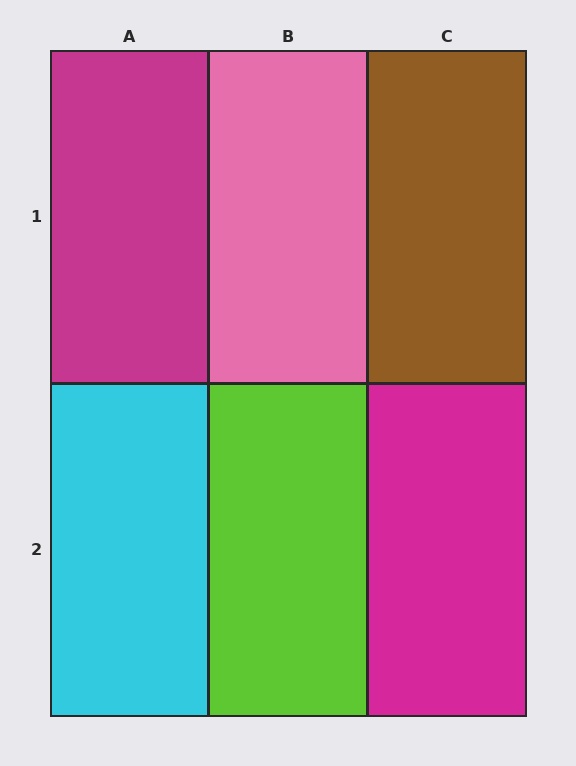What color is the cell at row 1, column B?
Pink.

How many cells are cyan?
1 cell is cyan.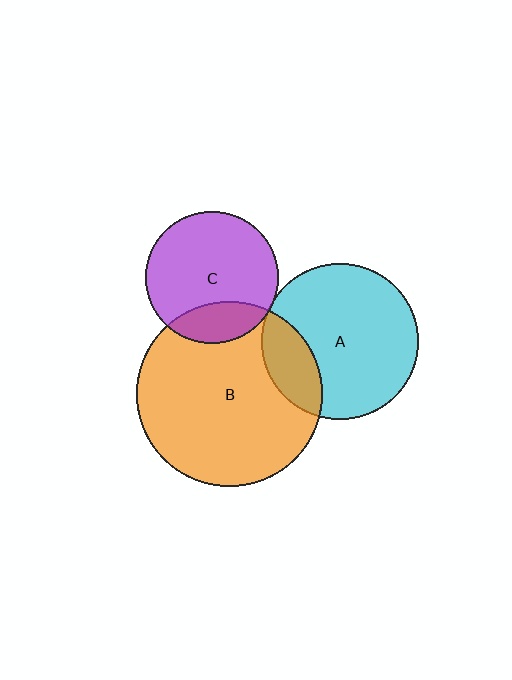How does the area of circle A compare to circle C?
Approximately 1.4 times.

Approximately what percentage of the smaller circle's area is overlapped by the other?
Approximately 20%.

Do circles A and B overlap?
Yes.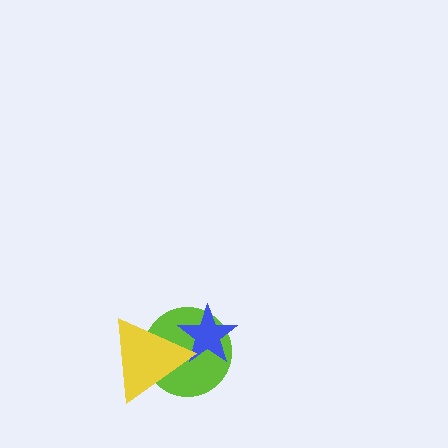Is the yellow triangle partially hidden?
No, no other shape covers it.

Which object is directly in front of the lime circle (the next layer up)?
The blue star is directly in front of the lime circle.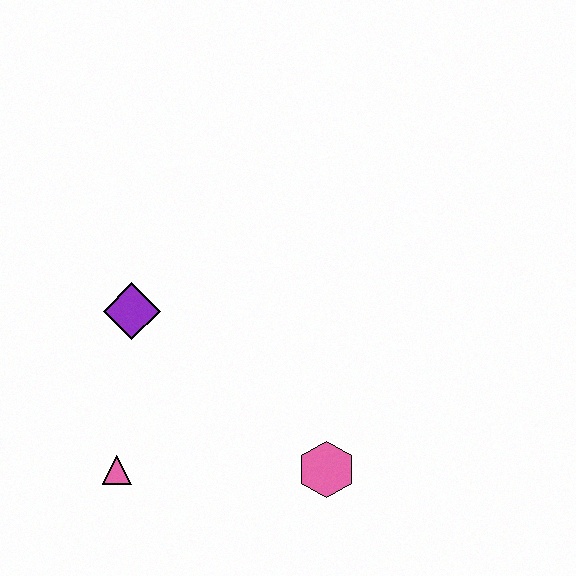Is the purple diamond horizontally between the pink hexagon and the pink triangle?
Yes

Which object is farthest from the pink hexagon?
The purple diamond is farthest from the pink hexagon.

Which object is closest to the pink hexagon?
The pink triangle is closest to the pink hexagon.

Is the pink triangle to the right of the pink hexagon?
No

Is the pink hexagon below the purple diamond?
Yes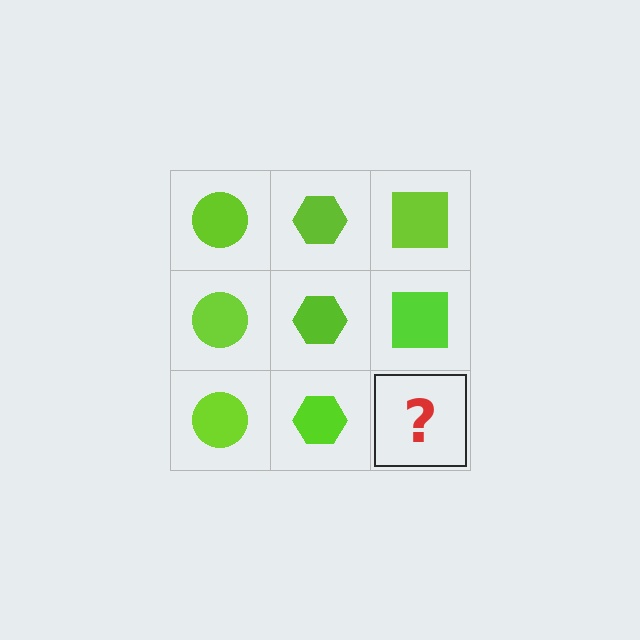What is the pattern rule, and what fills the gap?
The rule is that each column has a consistent shape. The gap should be filled with a lime square.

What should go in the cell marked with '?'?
The missing cell should contain a lime square.